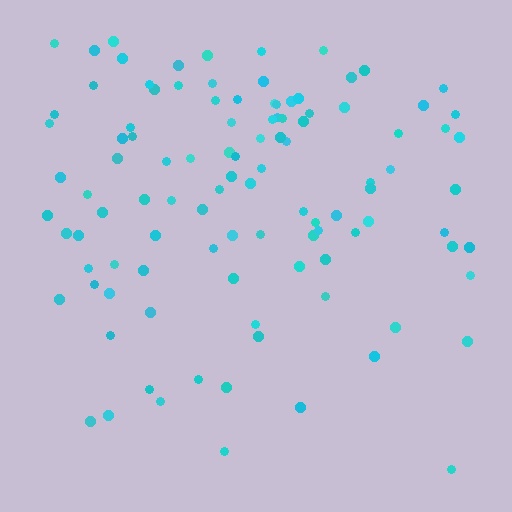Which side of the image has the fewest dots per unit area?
The bottom.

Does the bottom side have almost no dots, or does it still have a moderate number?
Still a moderate number, just noticeably fewer than the top.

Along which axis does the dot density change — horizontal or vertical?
Vertical.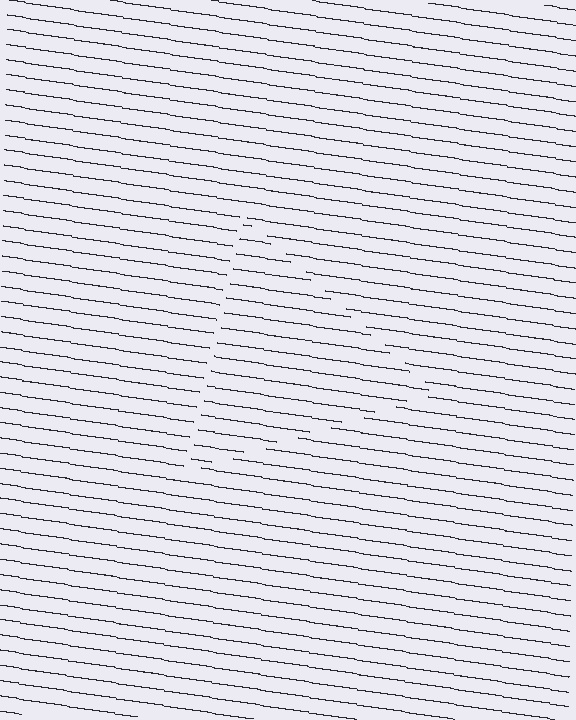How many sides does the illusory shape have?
3 sides — the line-ends trace a triangle.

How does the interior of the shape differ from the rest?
The interior of the shape contains the same grating, shifted by half a period — the contour is defined by the phase discontinuity where line-ends from the inner and outer gratings abut.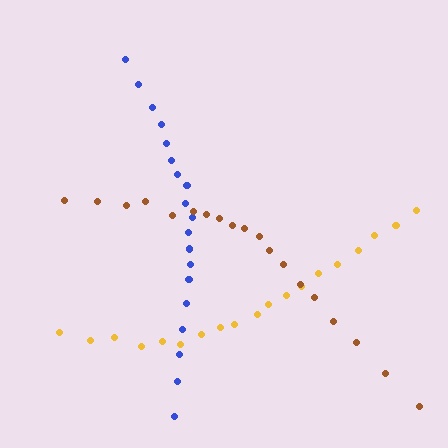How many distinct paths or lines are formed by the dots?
There are 3 distinct paths.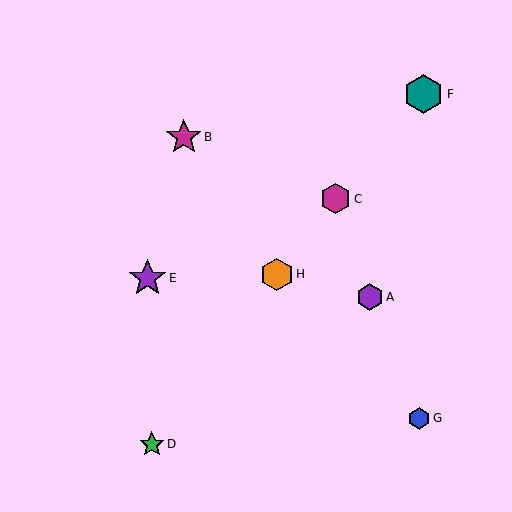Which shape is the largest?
The teal hexagon (labeled F) is the largest.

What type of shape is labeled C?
Shape C is a magenta hexagon.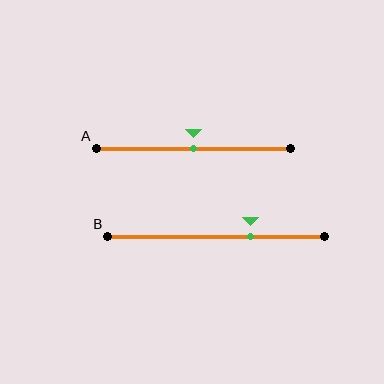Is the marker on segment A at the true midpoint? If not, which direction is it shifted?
Yes, the marker on segment A is at the true midpoint.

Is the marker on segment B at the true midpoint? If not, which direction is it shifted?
No, the marker on segment B is shifted to the right by about 16% of the segment length.